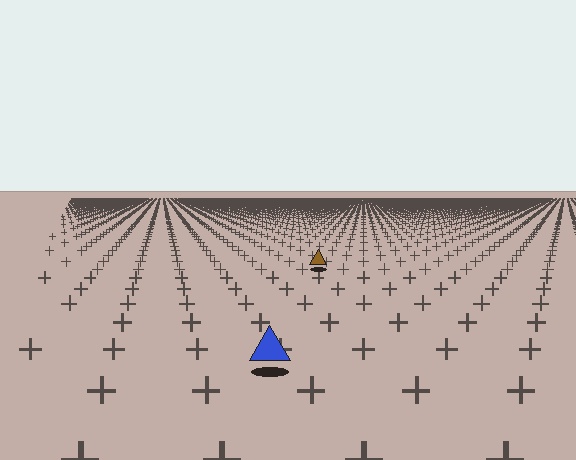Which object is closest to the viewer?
The blue triangle is closest. The texture marks near it are larger and more spread out.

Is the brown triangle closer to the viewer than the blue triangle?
No. The blue triangle is closer — you can tell from the texture gradient: the ground texture is coarser near it.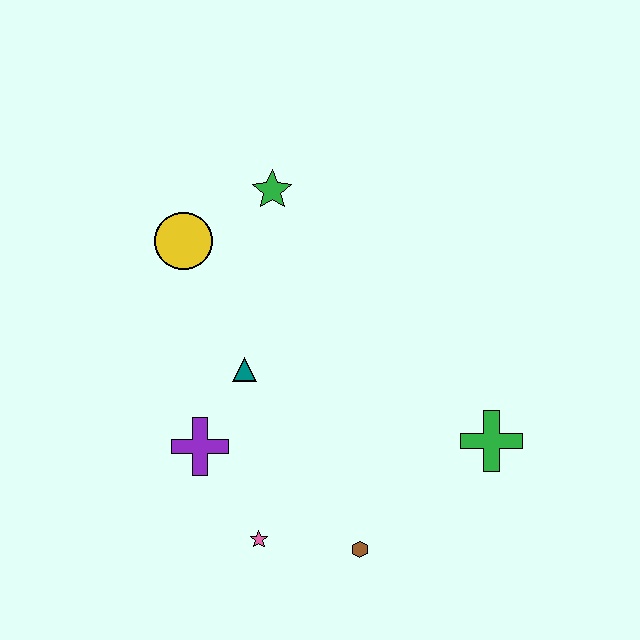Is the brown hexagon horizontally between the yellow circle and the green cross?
Yes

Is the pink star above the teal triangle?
No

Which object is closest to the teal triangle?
The purple cross is closest to the teal triangle.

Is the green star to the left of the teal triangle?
No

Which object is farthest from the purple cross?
The green cross is farthest from the purple cross.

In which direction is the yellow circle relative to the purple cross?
The yellow circle is above the purple cross.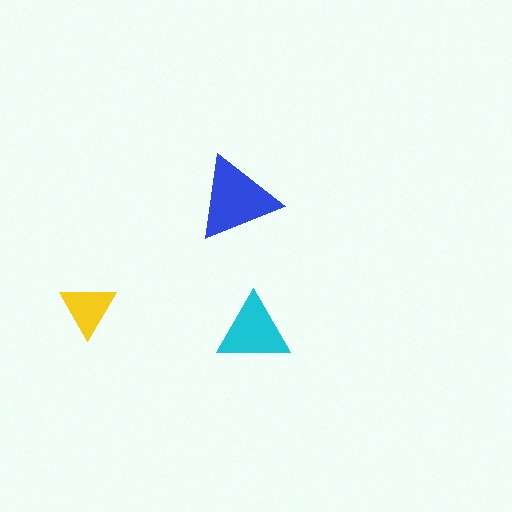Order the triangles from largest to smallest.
the blue one, the cyan one, the yellow one.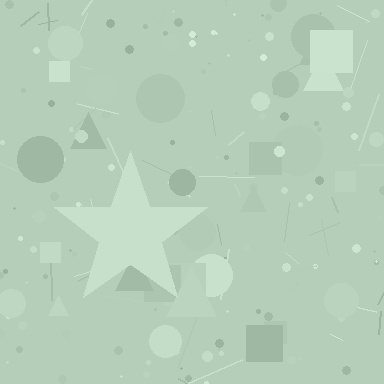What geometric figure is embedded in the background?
A star is embedded in the background.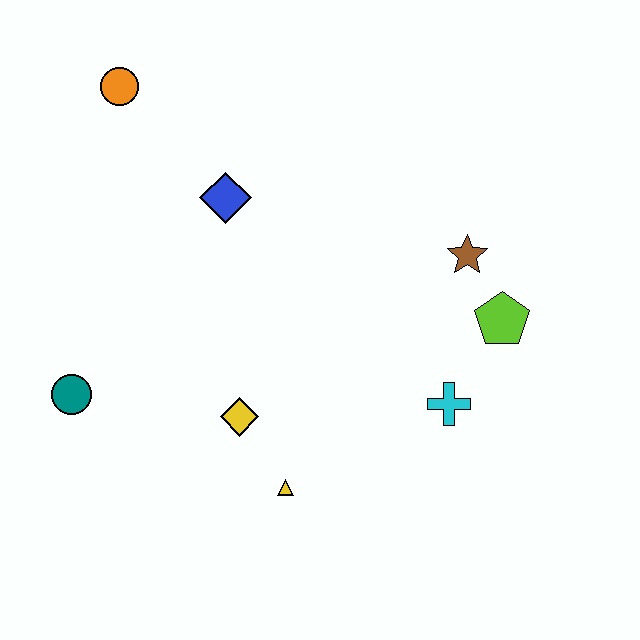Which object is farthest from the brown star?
The teal circle is farthest from the brown star.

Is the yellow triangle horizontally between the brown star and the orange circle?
Yes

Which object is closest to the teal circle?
The yellow diamond is closest to the teal circle.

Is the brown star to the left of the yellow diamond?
No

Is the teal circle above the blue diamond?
No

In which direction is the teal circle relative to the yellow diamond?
The teal circle is to the left of the yellow diamond.